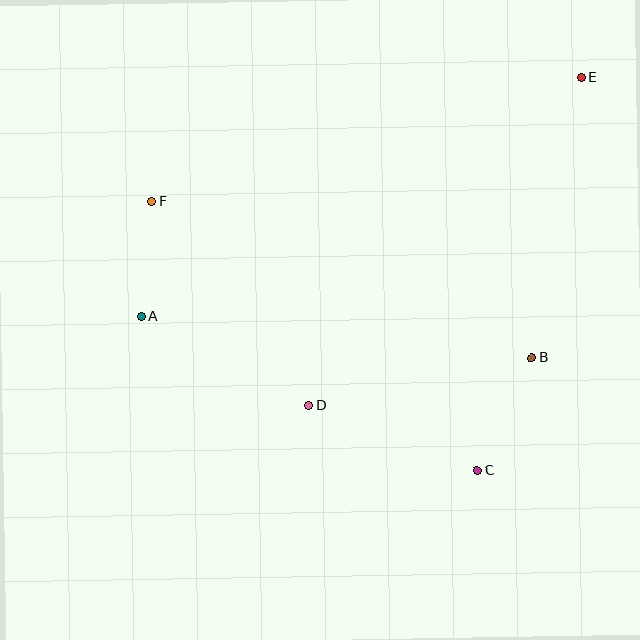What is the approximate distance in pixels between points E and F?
The distance between E and F is approximately 447 pixels.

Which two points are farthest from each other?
Points A and E are farthest from each other.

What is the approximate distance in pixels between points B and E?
The distance between B and E is approximately 285 pixels.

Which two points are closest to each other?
Points A and F are closest to each other.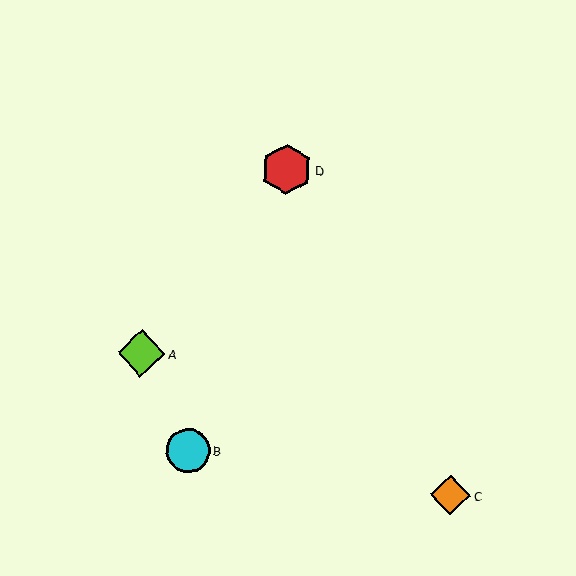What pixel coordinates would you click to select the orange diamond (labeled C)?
Click at (450, 495) to select the orange diamond C.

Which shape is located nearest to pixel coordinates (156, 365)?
The lime diamond (labeled A) at (141, 353) is nearest to that location.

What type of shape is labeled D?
Shape D is a red hexagon.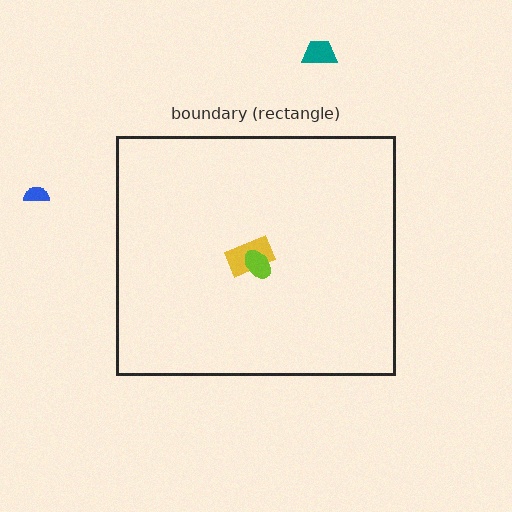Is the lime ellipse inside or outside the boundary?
Inside.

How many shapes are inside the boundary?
2 inside, 2 outside.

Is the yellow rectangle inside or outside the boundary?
Inside.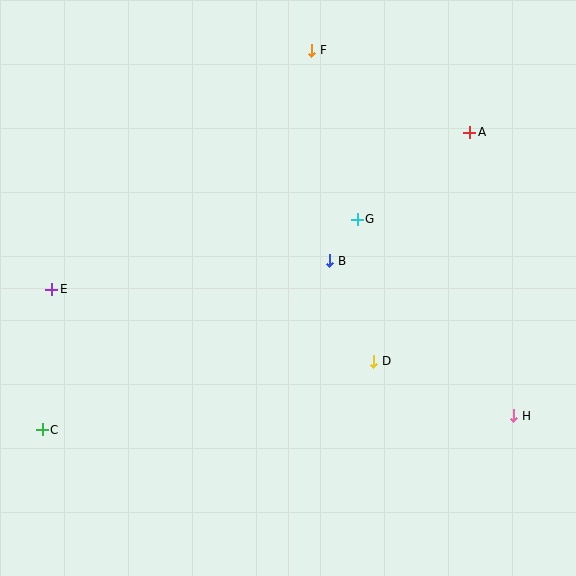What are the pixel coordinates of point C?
Point C is at (42, 430).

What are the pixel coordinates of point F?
Point F is at (312, 51).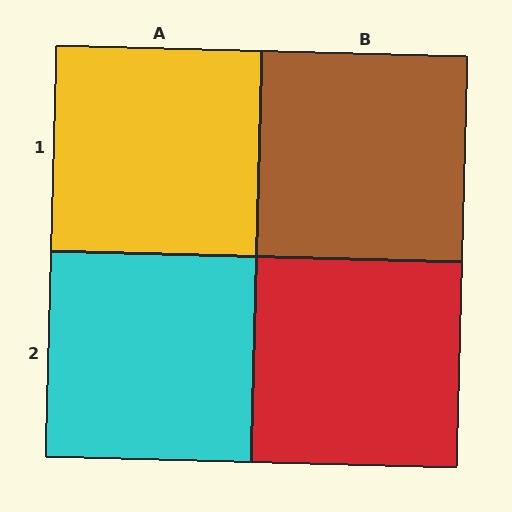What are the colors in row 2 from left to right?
Cyan, red.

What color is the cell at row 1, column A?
Yellow.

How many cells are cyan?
1 cell is cyan.